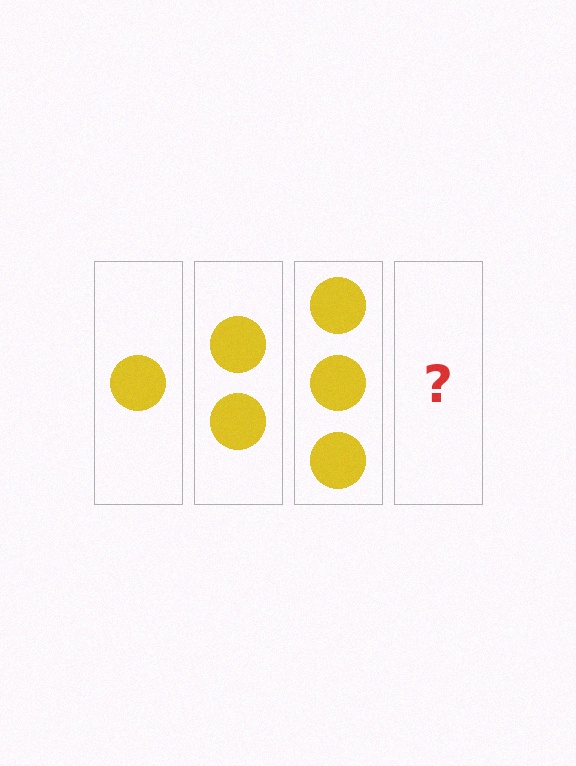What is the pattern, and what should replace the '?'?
The pattern is that each step adds one more circle. The '?' should be 4 circles.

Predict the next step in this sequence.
The next step is 4 circles.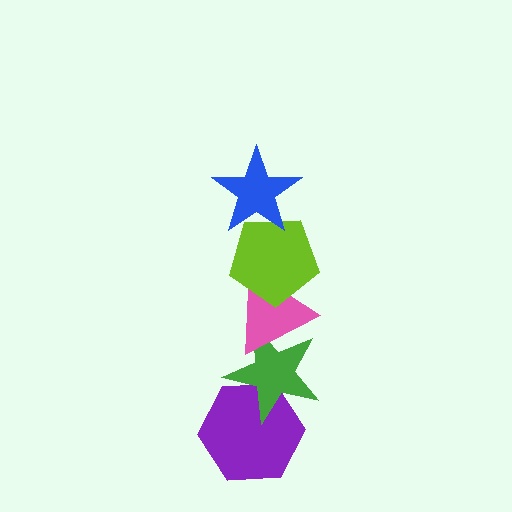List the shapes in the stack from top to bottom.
From top to bottom: the blue star, the lime pentagon, the pink triangle, the green star, the purple hexagon.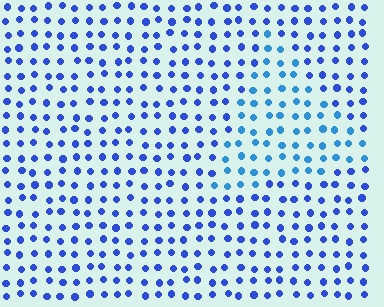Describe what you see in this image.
The image is filled with small blue elements in a uniform arrangement. A triangle-shaped region is visible where the elements are tinted to a slightly different hue, forming a subtle color boundary.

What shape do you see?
I see a triangle.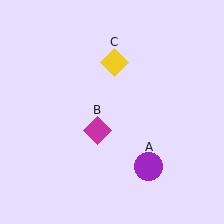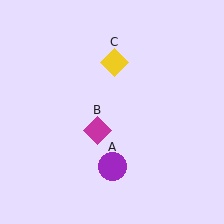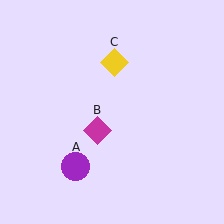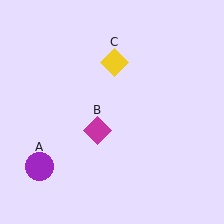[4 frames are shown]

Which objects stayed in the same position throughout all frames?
Magenta diamond (object B) and yellow diamond (object C) remained stationary.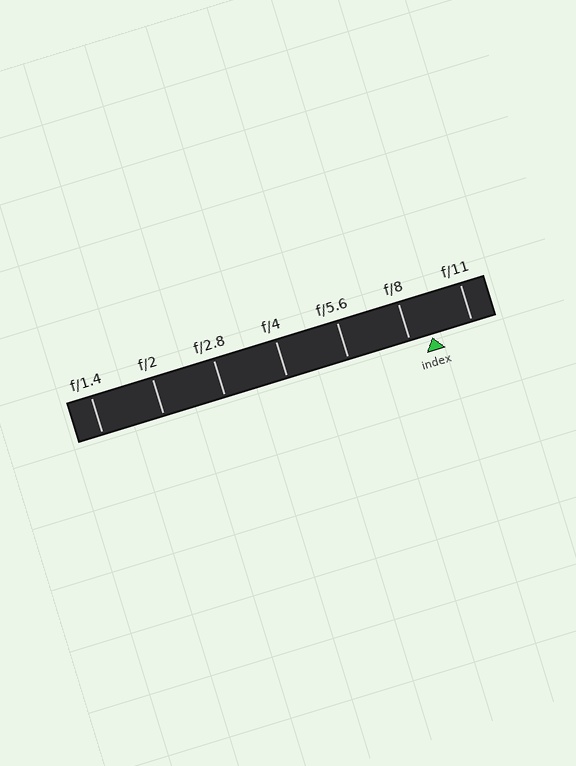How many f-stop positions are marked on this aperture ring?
There are 7 f-stop positions marked.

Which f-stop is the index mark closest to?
The index mark is closest to f/8.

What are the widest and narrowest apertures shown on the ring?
The widest aperture shown is f/1.4 and the narrowest is f/11.